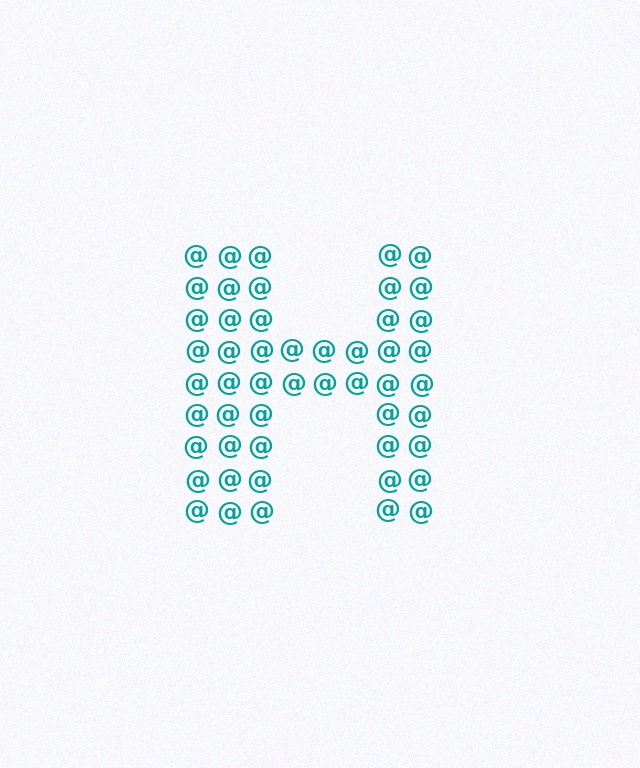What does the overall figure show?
The overall figure shows the letter H.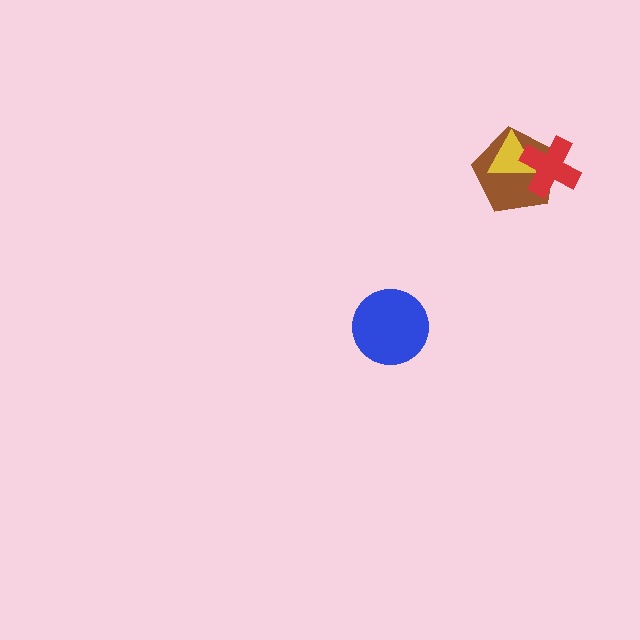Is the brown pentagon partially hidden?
Yes, it is partially covered by another shape.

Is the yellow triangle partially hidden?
Yes, it is partially covered by another shape.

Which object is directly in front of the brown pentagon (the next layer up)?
The yellow triangle is directly in front of the brown pentagon.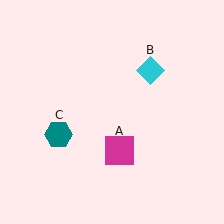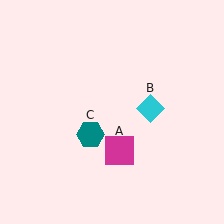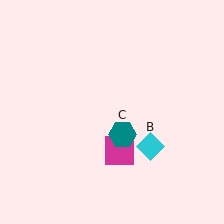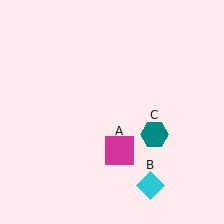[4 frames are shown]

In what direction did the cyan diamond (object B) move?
The cyan diamond (object B) moved down.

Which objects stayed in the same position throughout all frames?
Magenta square (object A) remained stationary.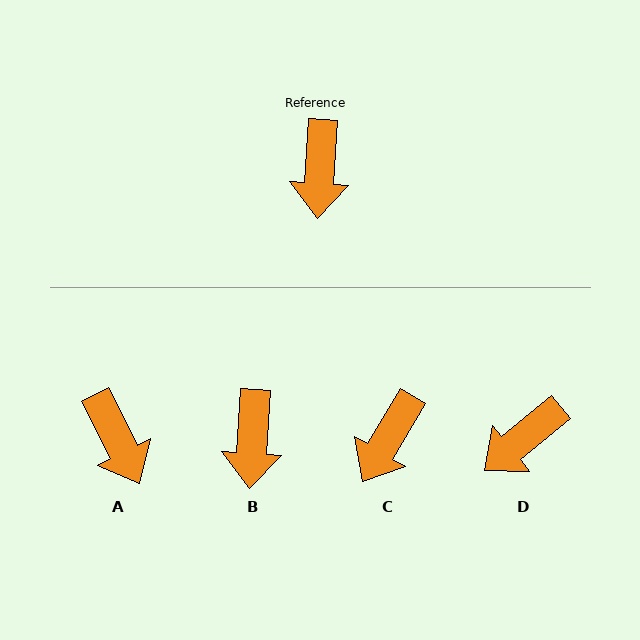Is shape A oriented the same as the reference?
No, it is off by about 30 degrees.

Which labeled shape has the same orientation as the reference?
B.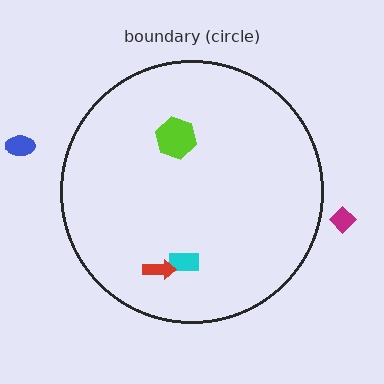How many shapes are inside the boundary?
3 inside, 2 outside.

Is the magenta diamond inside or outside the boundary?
Outside.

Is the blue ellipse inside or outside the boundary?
Outside.